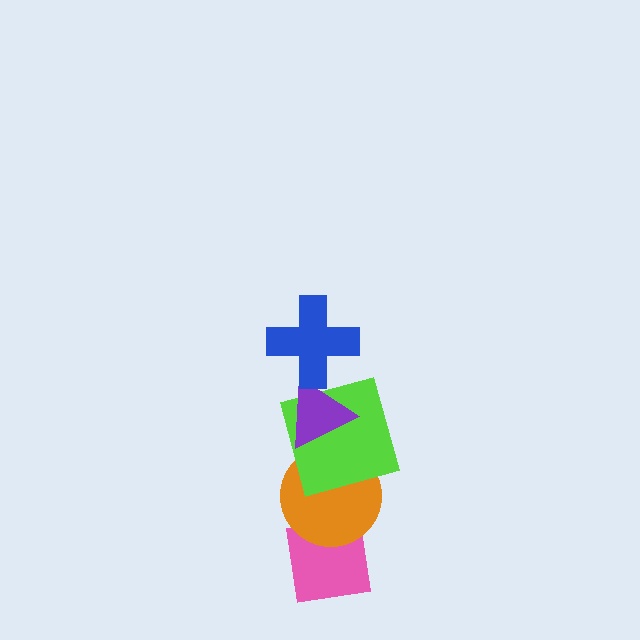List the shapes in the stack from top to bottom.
From top to bottom: the blue cross, the purple triangle, the lime square, the orange circle, the pink square.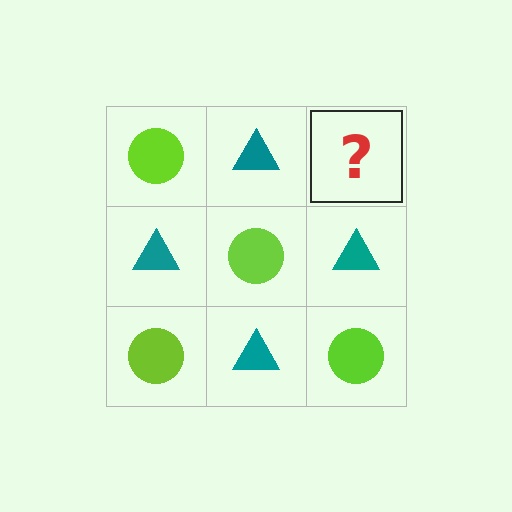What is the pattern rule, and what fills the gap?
The rule is that it alternates lime circle and teal triangle in a checkerboard pattern. The gap should be filled with a lime circle.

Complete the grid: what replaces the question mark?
The question mark should be replaced with a lime circle.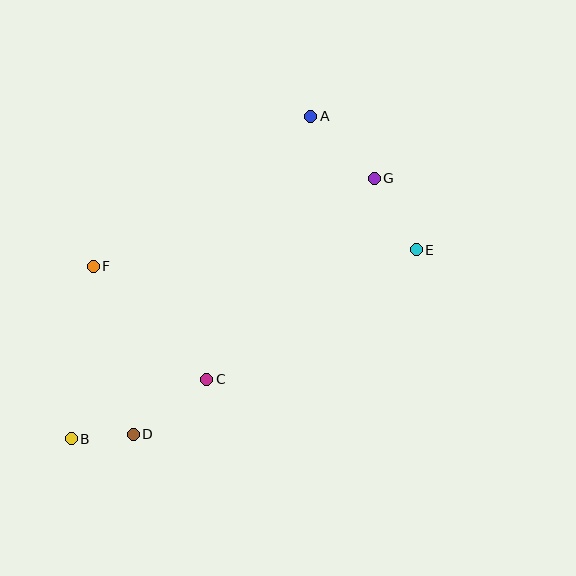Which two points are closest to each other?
Points B and D are closest to each other.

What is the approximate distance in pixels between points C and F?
The distance between C and F is approximately 160 pixels.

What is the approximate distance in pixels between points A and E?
The distance between A and E is approximately 170 pixels.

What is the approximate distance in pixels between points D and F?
The distance between D and F is approximately 173 pixels.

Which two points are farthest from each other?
Points A and B are farthest from each other.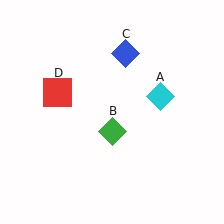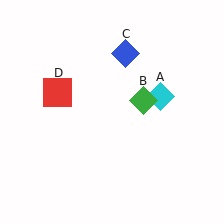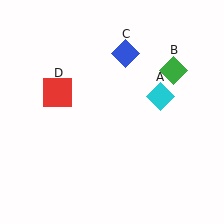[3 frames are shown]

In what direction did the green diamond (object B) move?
The green diamond (object B) moved up and to the right.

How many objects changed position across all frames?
1 object changed position: green diamond (object B).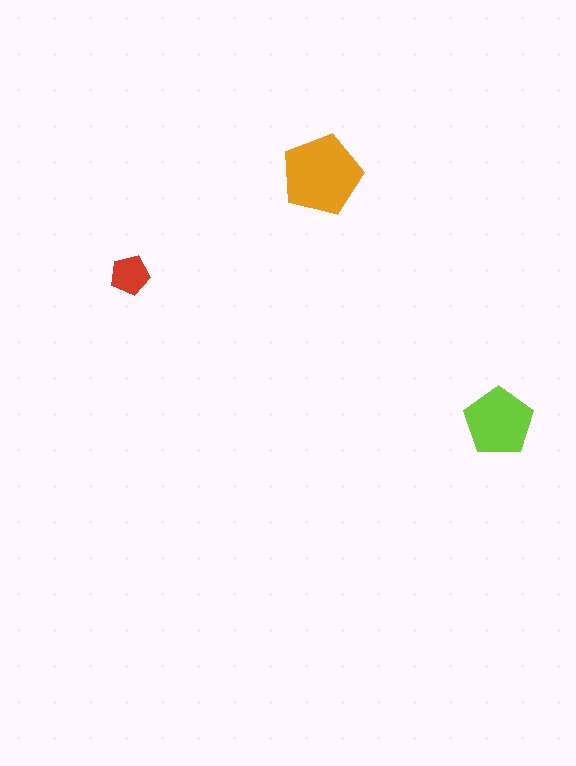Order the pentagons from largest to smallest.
the orange one, the lime one, the red one.